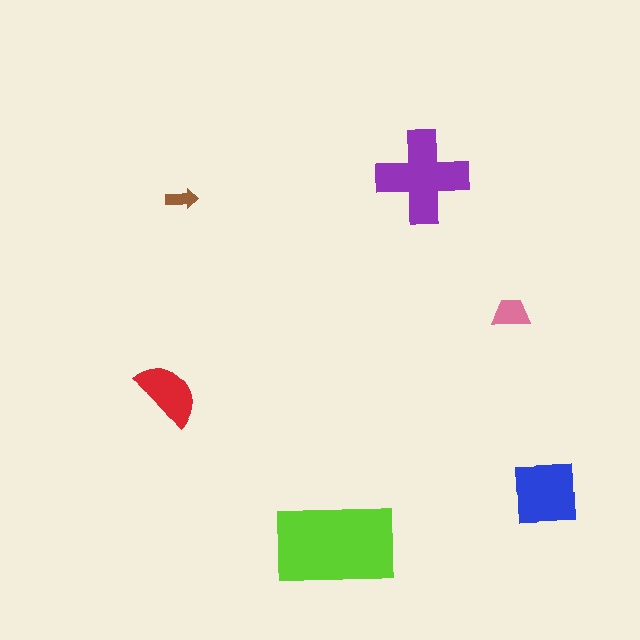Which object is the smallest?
The brown arrow.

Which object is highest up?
The purple cross is topmost.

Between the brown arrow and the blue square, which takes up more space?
The blue square.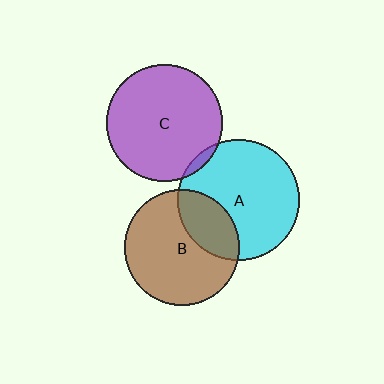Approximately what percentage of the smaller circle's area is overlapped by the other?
Approximately 5%.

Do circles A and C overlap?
Yes.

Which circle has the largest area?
Circle A (cyan).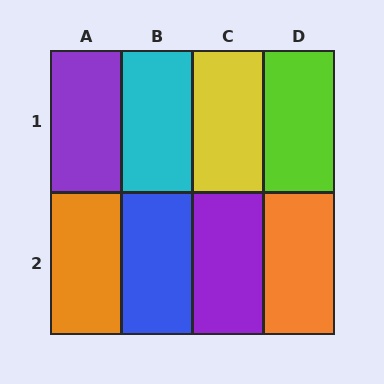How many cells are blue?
1 cell is blue.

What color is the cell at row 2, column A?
Orange.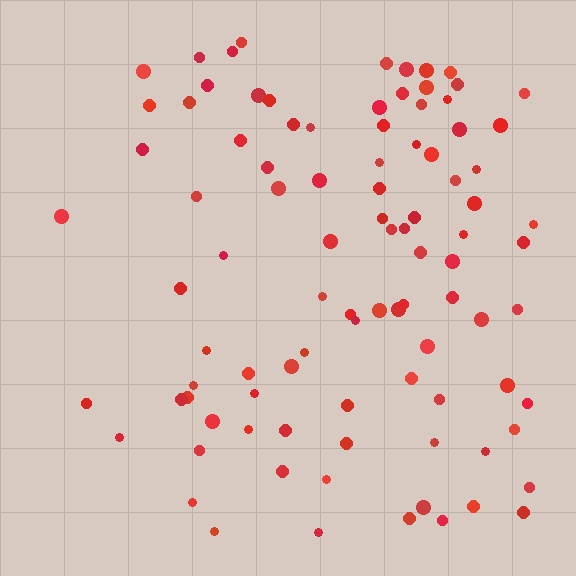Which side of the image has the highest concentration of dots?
The right.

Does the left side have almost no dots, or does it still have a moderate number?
Still a moderate number, just noticeably fewer than the right.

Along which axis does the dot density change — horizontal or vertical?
Horizontal.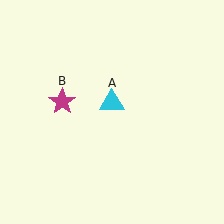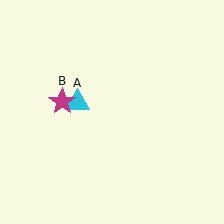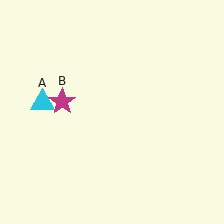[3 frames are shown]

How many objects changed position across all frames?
1 object changed position: cyan triangle (object A).